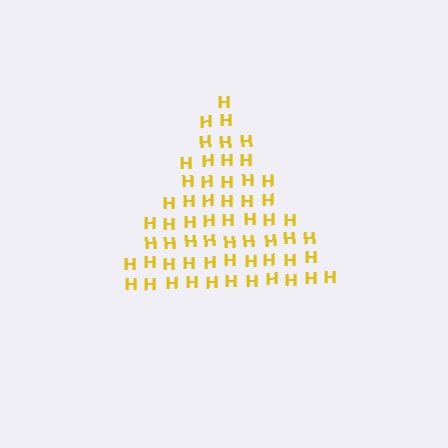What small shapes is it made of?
It is made of small letter H's.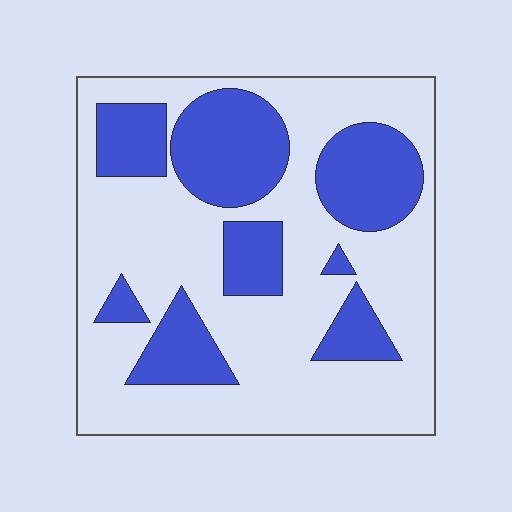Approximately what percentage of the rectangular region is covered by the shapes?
Approximately 35%.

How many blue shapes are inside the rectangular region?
8.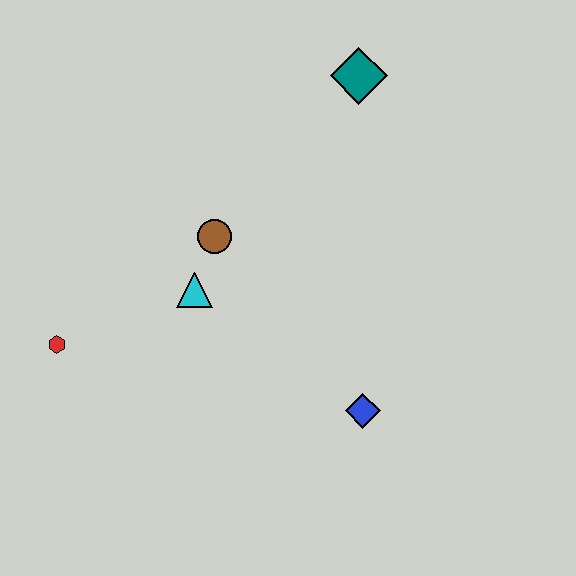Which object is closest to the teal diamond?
The brown circle is closest to the teal diamond.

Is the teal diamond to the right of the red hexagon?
Yes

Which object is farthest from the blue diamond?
The teal diamond is farthest from the blue diamond.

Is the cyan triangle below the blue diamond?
No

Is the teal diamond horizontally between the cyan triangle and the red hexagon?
No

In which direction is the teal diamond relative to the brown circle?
The teal diamond is above the brown circle.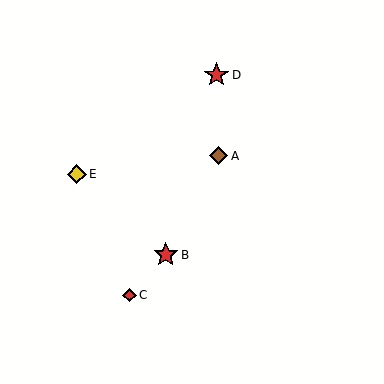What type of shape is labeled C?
Shape C is a red diamond.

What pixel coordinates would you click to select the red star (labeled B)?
Click at (166, 255) to select the red star B.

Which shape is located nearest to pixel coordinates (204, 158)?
The brown diamond (labeled A) at (219, 156) is nearest to that location.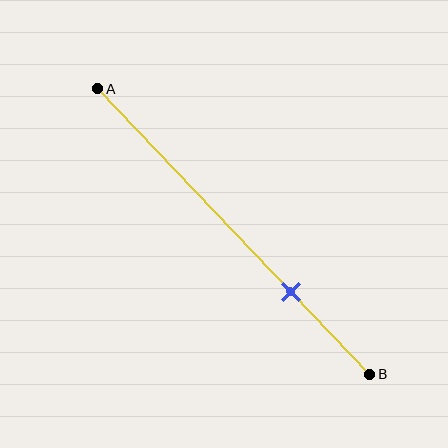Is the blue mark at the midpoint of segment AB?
No, the mark is at about 70% from A, not at the 50% midpoint.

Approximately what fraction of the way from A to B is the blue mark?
The blue mark is approximately 70% of the way from A to B.